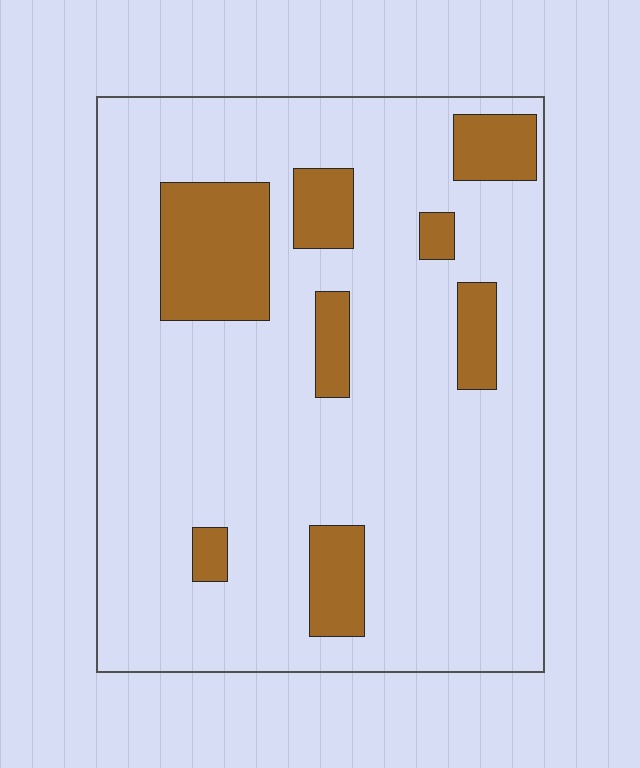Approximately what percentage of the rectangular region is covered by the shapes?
Approximately 15%.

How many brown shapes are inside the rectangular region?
8.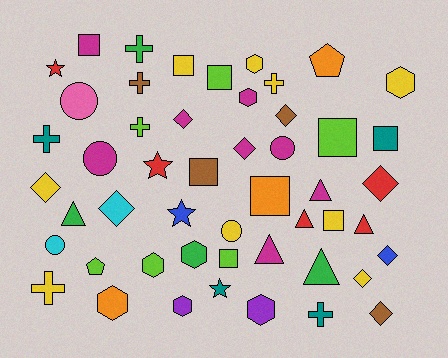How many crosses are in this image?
There are 7 crosses.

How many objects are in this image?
There are 50 objects.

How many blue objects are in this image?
There are 2 blue objects.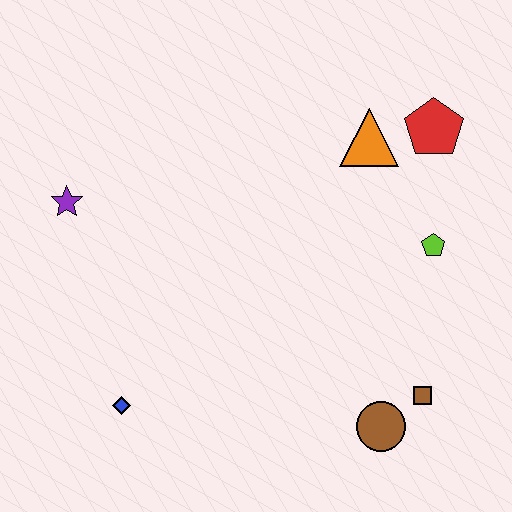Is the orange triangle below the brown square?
No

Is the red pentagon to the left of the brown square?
No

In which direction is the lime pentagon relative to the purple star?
The lime pentagon is to the right of the purple star.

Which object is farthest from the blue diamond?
The red pentagon is farthest from the blue diamond.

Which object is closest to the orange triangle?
The red pentagon is closest to the orange triangle.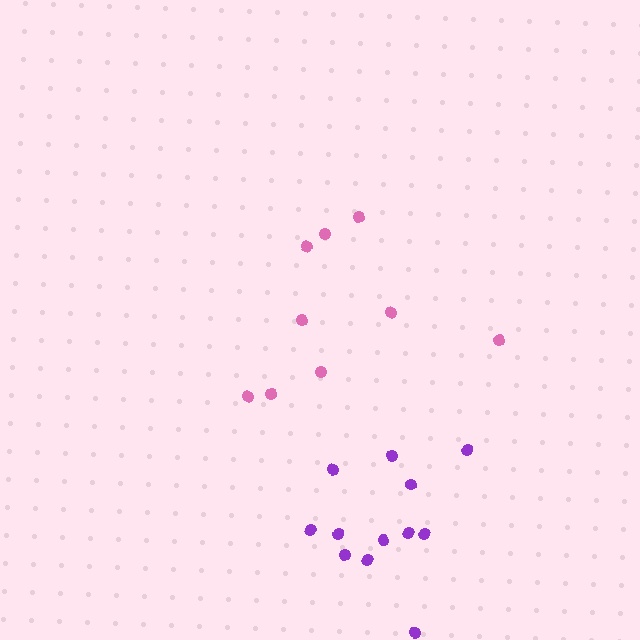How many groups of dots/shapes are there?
There are 2 groups.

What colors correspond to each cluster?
The clusters are colored: pink, purple.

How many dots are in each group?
Group 1: 9 dots, Group 2: 12 dots (21 total).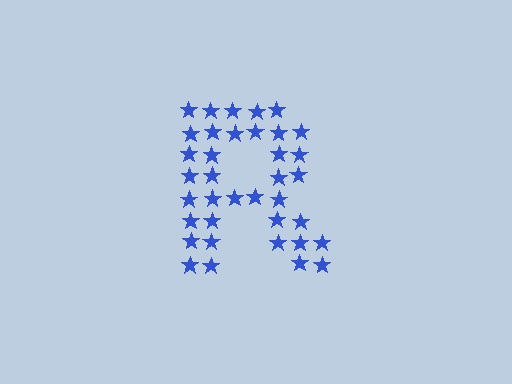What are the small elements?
The small elements are stars.